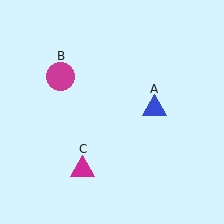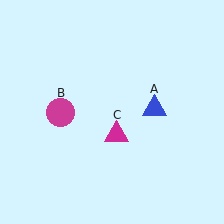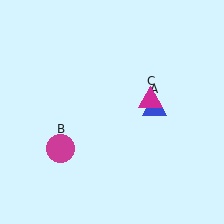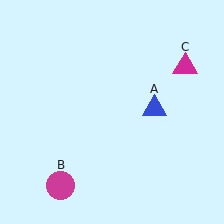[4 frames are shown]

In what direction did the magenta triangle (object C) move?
The magenta triangle (object C) moved up and to the right.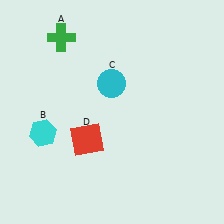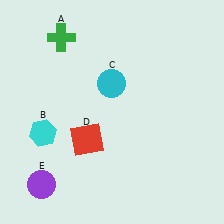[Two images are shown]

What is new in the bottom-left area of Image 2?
A purple circle (E) was added in the bottom-left area of Image 2.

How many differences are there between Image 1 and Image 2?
There is 1 difference between the two images.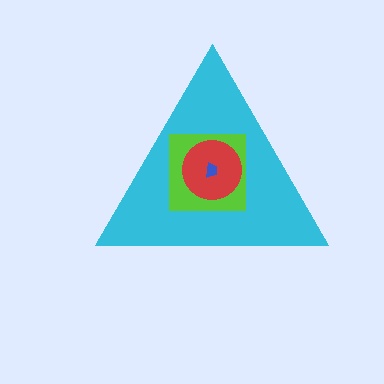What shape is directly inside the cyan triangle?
The lime square.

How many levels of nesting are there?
4.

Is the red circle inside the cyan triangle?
Yes.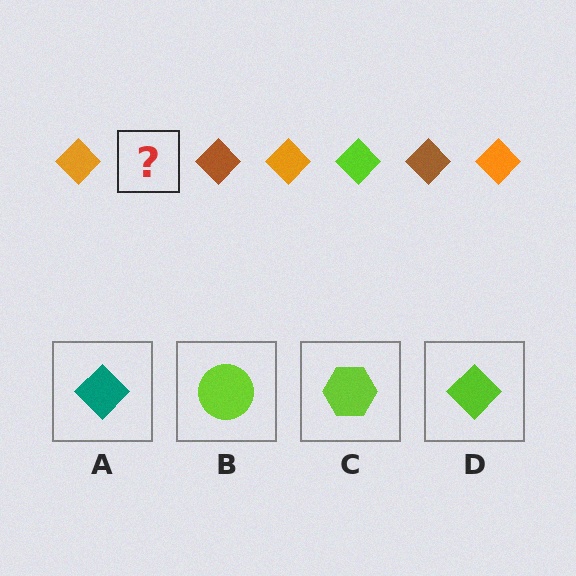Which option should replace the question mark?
Option D.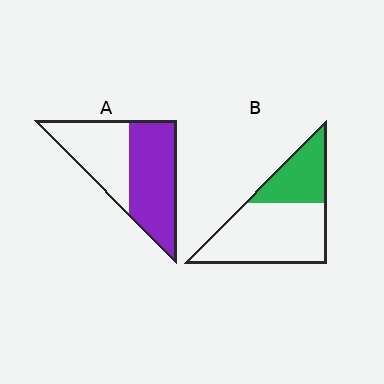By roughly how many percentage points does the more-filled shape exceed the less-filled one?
By roughly 20 percentage points (A over B).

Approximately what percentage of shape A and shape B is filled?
A is approximately 55% and B is approximately 35%.